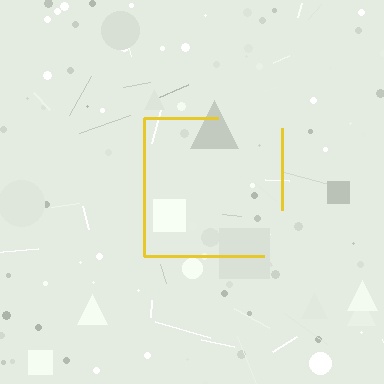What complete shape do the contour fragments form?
The contour fragments form a square.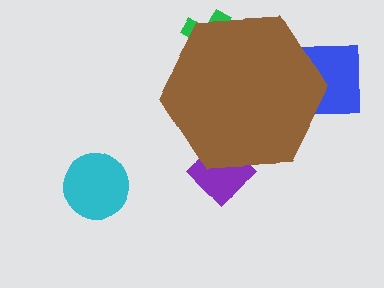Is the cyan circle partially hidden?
No, the cyan circle is fully visible.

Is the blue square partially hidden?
Yes, the blue square is partially hidden behind the brown hexagon.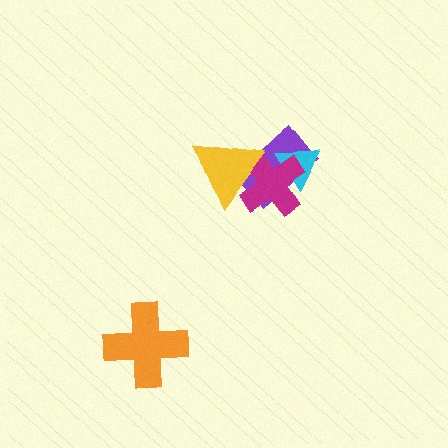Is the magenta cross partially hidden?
Yes, it is partially covered by another shape.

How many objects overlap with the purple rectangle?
3 objects overlap with the purple rectangle.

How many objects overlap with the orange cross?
0 objects overlap with the orange cross.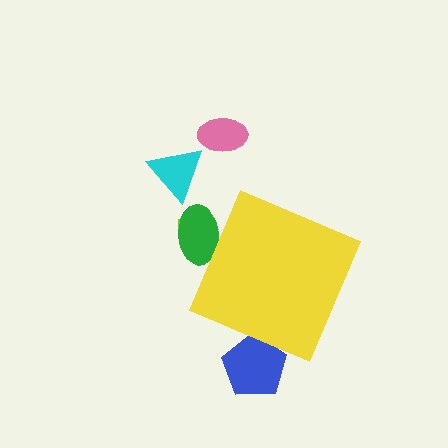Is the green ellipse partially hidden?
Yes, the green ellipse is partially hidden behind the yellow diamond.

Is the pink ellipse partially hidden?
No, the pink ellipse is fully visible.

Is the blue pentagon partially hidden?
Yes, the blue pentagon is partially hidden behind the yellow diamond.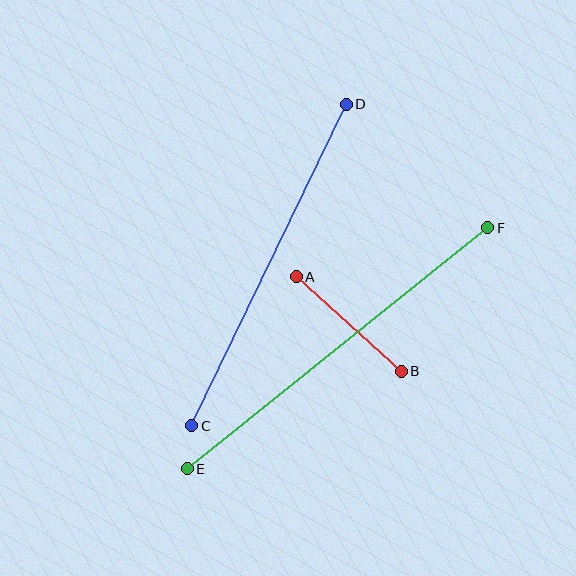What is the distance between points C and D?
The distance is approximately 357 pixels.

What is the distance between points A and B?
The distance is approximately 141 pixels.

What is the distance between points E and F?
The distance is approximately 385 pixels.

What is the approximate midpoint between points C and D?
The midpoint is at approximately (269, 265) pixels.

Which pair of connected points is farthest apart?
Points E and F are farthest apart.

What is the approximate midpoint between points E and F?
The midpoint is at approximately (337, 348) pixels.